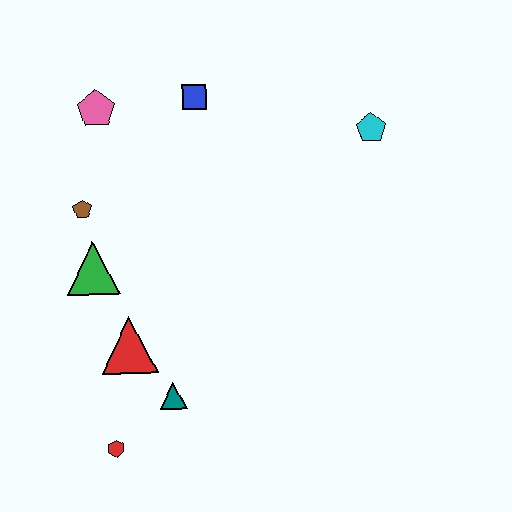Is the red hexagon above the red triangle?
No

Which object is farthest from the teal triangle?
The cyan pentagon is farthest from the teal triangle.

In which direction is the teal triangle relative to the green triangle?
The teal triangle is below the green triangle.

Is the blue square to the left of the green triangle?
No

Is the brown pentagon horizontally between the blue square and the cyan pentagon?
No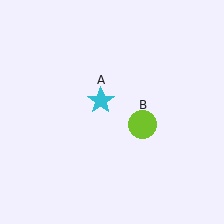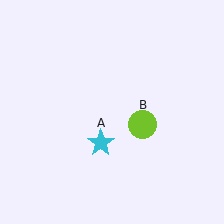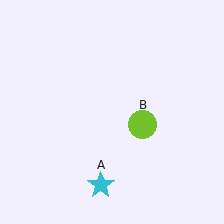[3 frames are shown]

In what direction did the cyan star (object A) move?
The cyan star (object A) moved down.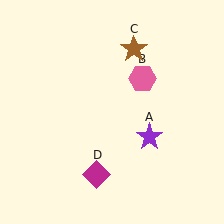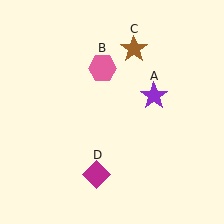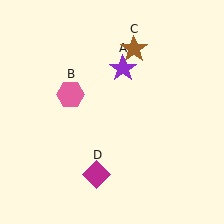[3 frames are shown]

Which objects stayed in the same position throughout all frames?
Brown star (object C) and magenta diamond (object D) remained stationary.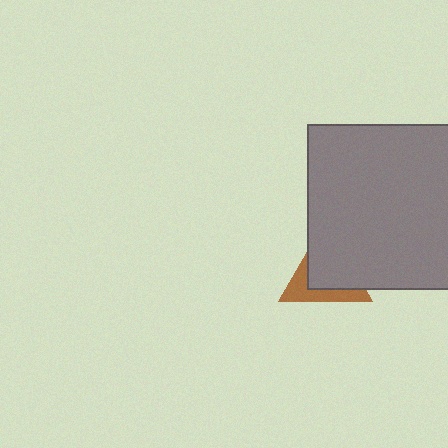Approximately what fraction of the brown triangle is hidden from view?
Roughly 62% of the brown triangle is hidden behind the gray rectangle.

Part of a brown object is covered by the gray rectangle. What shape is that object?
It is a triangle.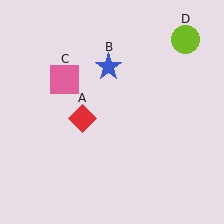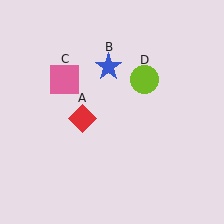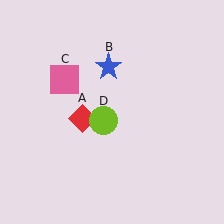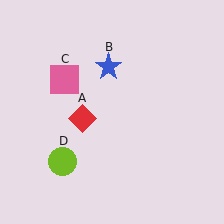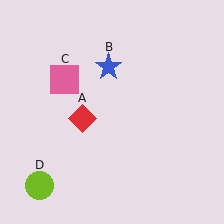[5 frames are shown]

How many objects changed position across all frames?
1 object changed position: lime circle (object D).